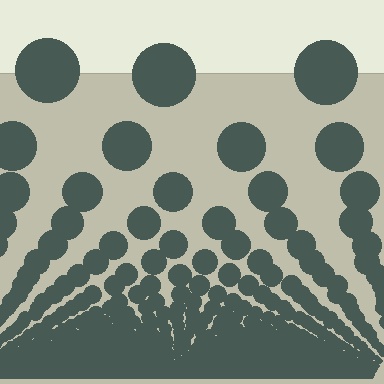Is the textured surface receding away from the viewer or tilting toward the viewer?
The surface appears to tilt toward the viewer. Texture elements get larger and sparser toward the top.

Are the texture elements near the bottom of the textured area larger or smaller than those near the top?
Smaller. The gradient is inverted — elements near the bottom are smaller and denser.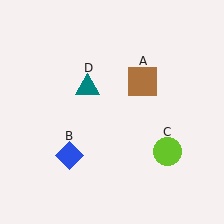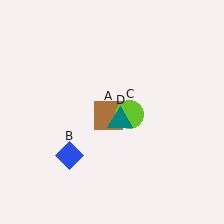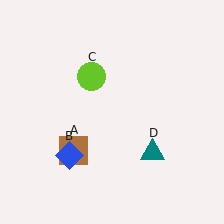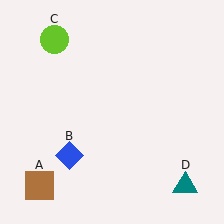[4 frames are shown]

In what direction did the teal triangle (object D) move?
The teal triangle (object D) moved down and to the right.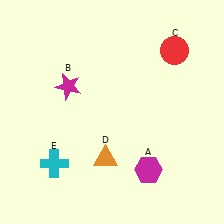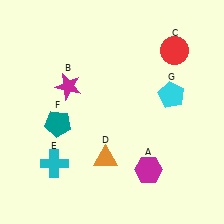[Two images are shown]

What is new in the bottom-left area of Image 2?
A teal pentagon (F) was added in the bottom-left area of Image 2.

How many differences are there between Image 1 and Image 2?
There are 2 differences between the two images.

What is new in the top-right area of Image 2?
A cyan pentagon (G) was added in the top-right area of Image 2.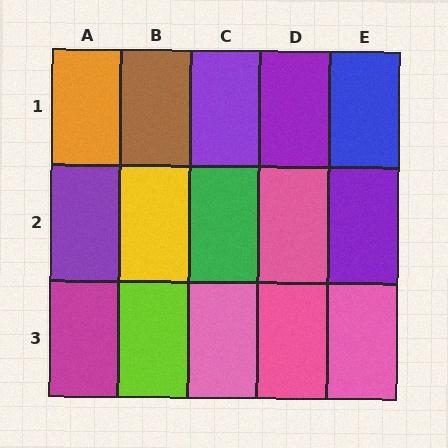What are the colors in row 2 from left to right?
Purple, yellow, green, pink, purple.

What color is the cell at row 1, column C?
Purple.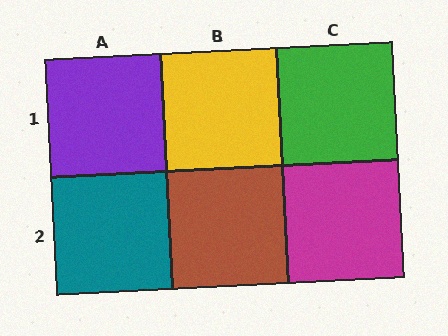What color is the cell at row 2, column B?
Brown.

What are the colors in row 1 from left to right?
Purple, yellow, green.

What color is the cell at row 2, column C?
Magenta.